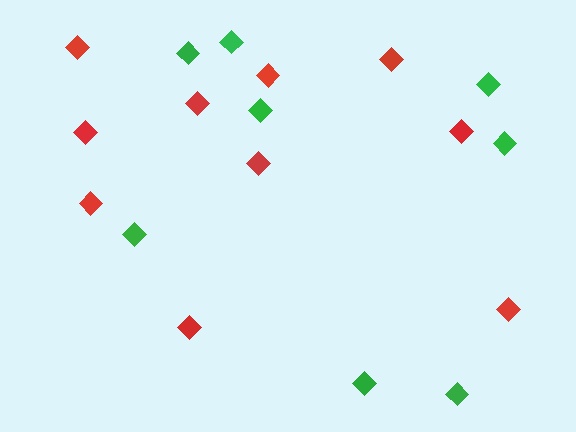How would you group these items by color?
There are 2 groups: one group of green diamonds (8) and one group of red diamonds (10).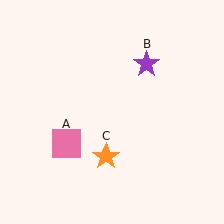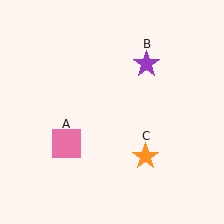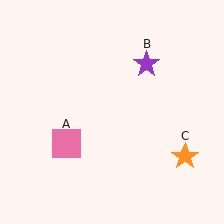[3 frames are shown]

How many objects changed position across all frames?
1 object changed position: orange star (object C).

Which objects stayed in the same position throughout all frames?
Pink square (object A) and purple star (object B) remained stationary.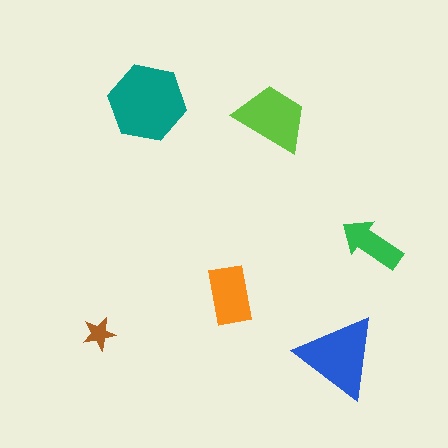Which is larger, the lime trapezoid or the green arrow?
The lime trapezoid.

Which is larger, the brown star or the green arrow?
The green arrow.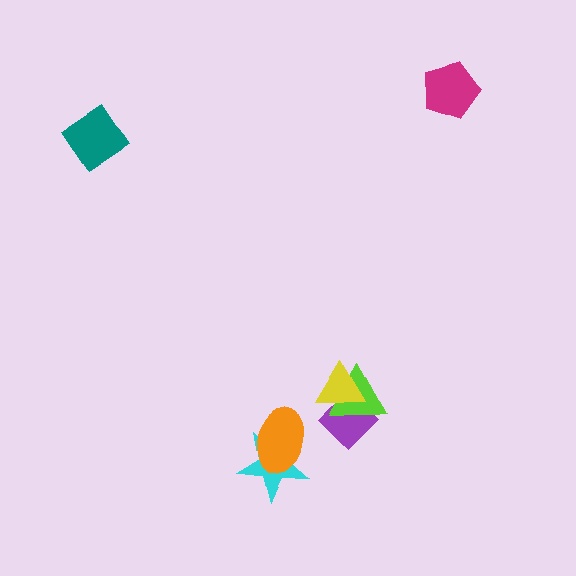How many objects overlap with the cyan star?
1 object overlaps with the cyan star.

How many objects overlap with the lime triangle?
2 objects overlap with the lime triangle.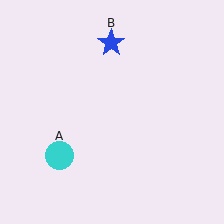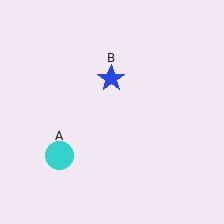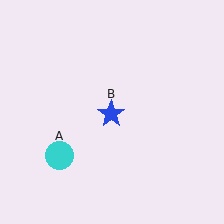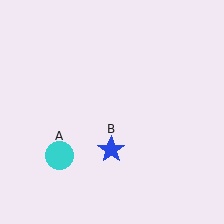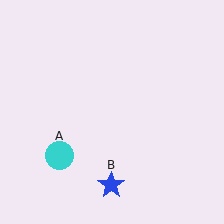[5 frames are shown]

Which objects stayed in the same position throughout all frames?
Cyan circle (object A) remained stationary.